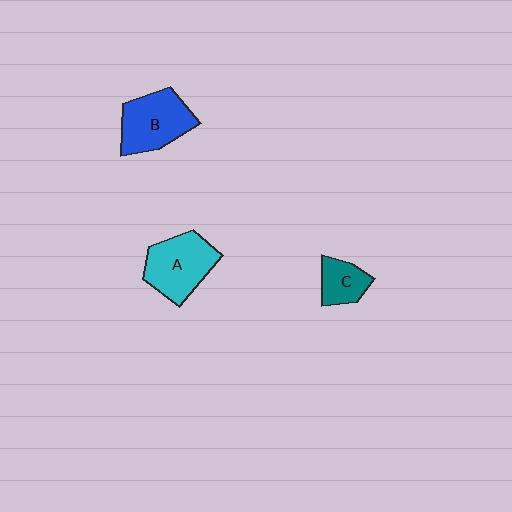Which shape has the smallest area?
Shape C (teal).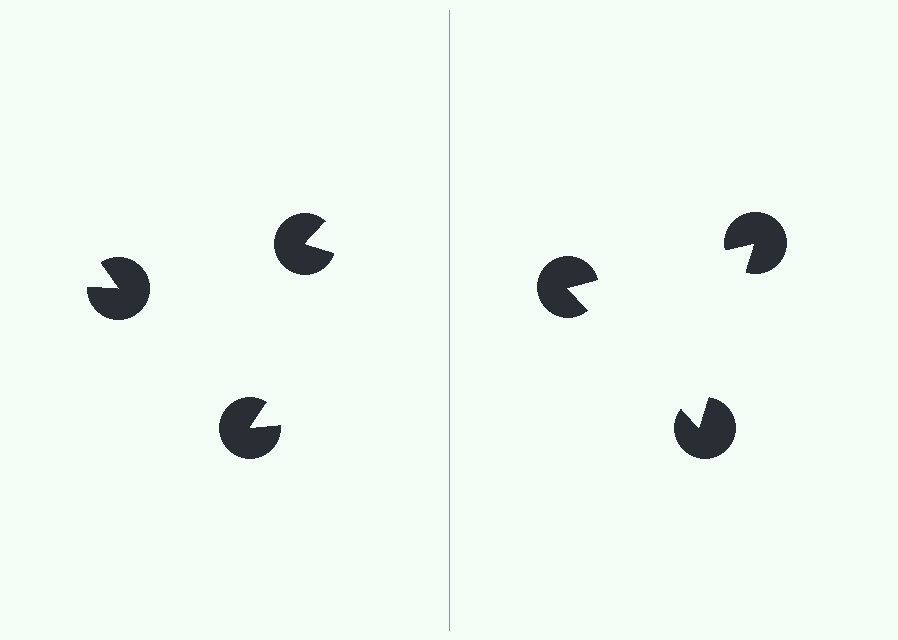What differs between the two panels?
The pac-man discs are positioned identically on both sides; only the wedge orientations differ. On the right they align to a triangle; on the left they are misaligned.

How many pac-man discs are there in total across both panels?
6 — 3 on each side.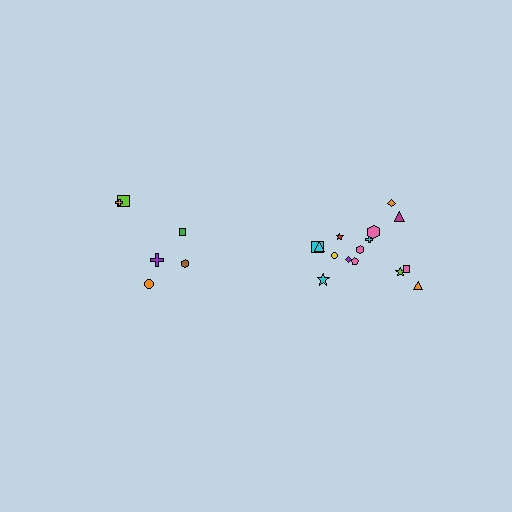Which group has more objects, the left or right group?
The right group.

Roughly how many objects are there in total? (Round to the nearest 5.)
Roughly 20 objects in total.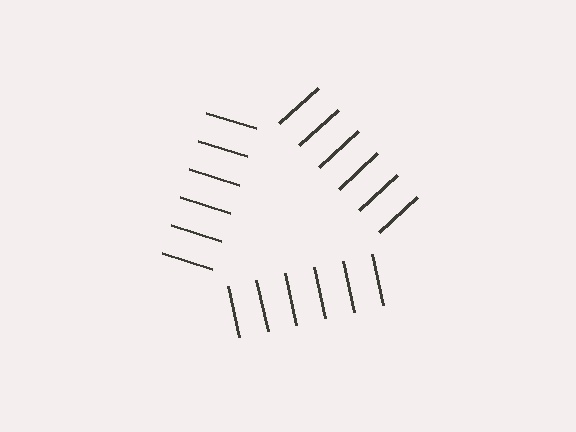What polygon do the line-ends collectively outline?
An illusory triangle — the line segments terminate on its edges but no continuous stroke is drawn.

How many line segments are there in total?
18 — 6 along each of the 3 edges.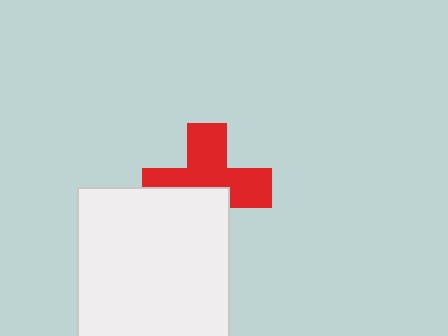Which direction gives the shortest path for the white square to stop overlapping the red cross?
Moving down gives the shortest separation.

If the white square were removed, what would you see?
You would see the complete red cross.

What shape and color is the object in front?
The object in front is a white square.